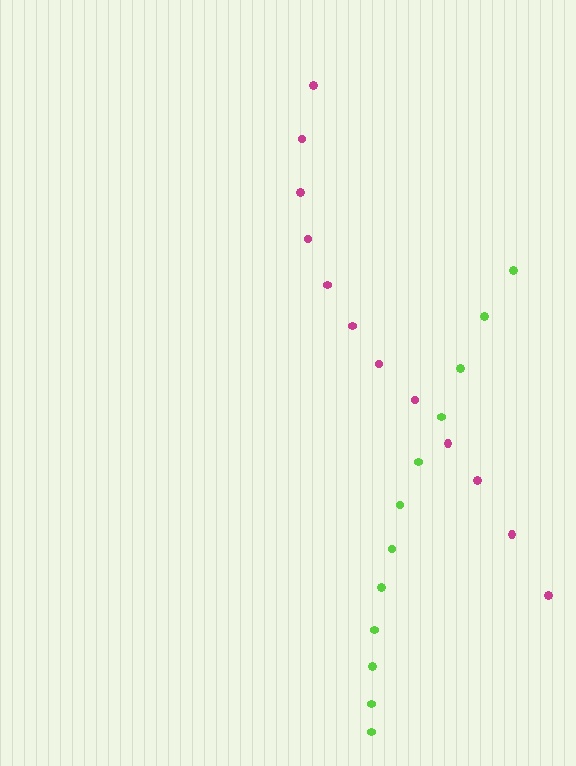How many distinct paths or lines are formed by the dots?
There are 2 distinct paths.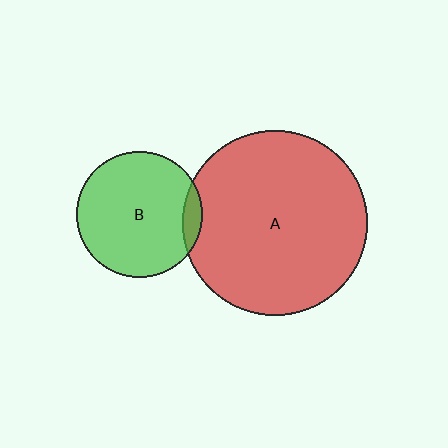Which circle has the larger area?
Circle A (red).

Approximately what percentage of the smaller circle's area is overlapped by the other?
Approximately 10%.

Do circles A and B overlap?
Yes.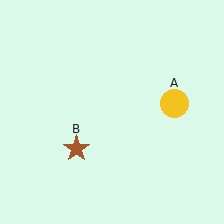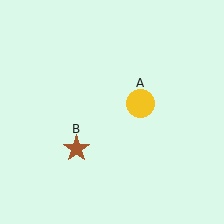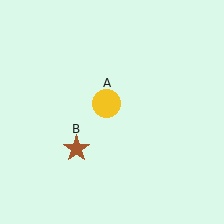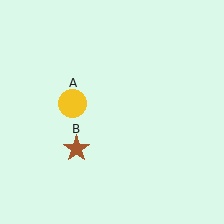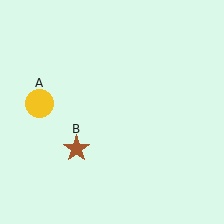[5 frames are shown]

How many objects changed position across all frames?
1 object changed position: yellow circle (object A).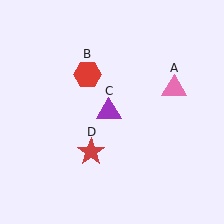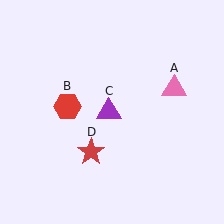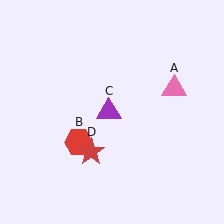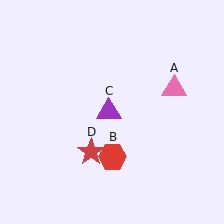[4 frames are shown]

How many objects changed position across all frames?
1 object changed position: red hexagon (object B).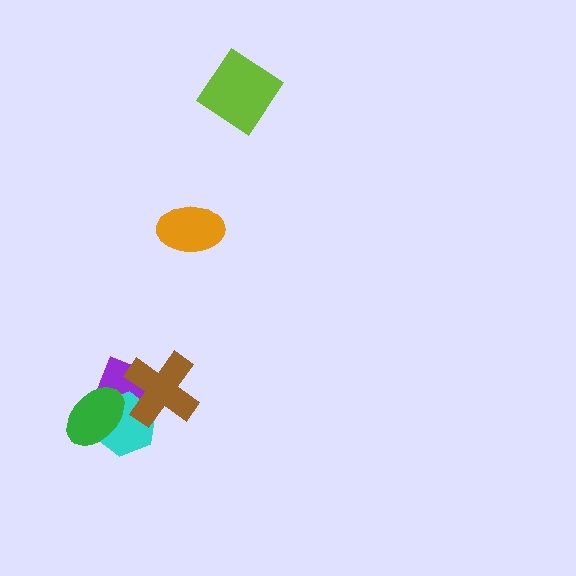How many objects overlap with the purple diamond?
3 objects overlap with the purple diamond.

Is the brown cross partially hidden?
No, no other shape covers it.